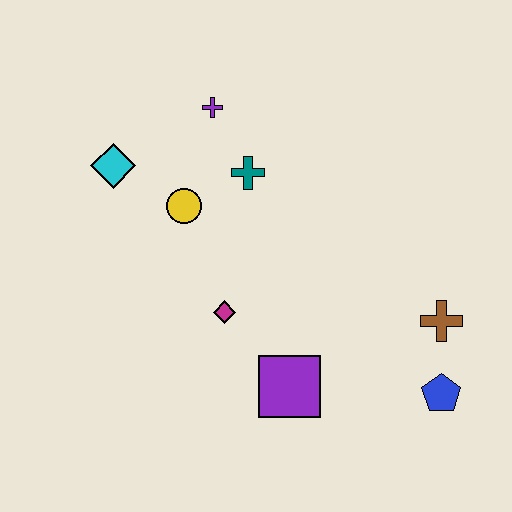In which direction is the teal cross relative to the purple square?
The teal cross is above the purple square.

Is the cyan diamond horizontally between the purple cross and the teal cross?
No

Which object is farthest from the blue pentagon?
The cyan diamond is farthest from the blue pentagon.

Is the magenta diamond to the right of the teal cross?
No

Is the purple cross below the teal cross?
No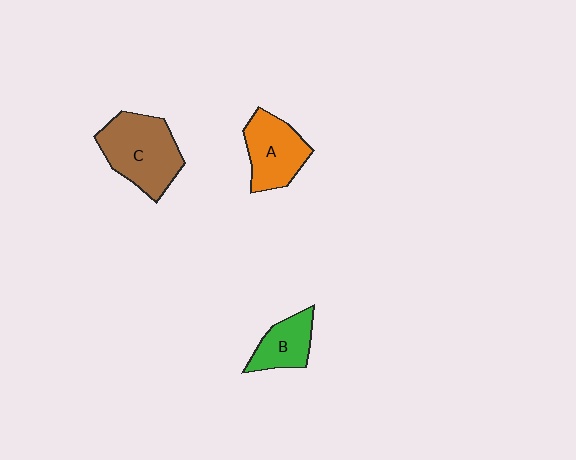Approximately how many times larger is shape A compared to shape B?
Approximately 1.4 times.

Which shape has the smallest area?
Shape B (green).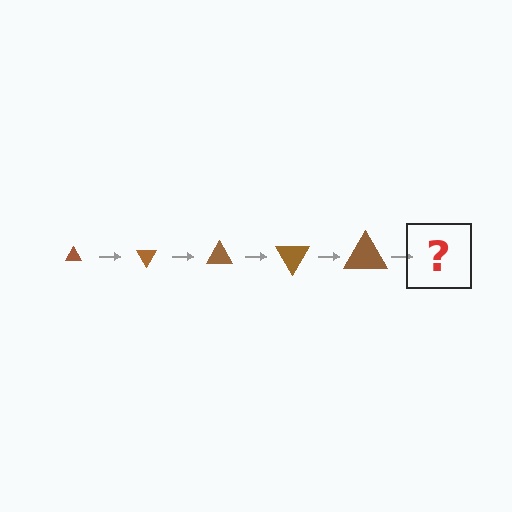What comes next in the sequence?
The next element should be a triangle, larger than the previous one and rotated 300 degrees from the start.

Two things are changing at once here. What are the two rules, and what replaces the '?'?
The two rules are that the triangle grows larger each step and it rotates 60 degrees each step. The '?' should be a triangle, larger than the previous one and rotated 300 degrees from the start.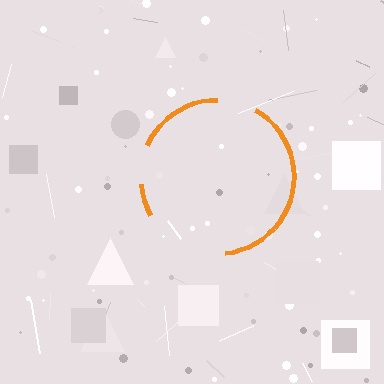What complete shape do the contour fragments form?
The contour fragments form a circle.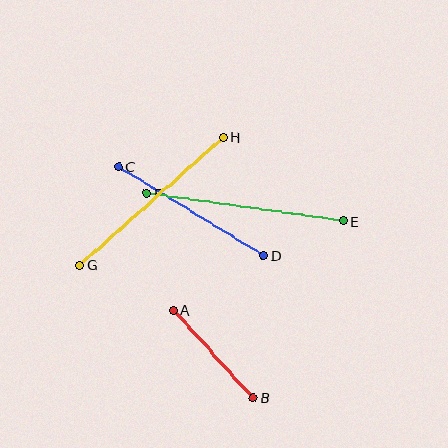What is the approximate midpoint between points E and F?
The midpoint is at approximately (245, 207) pixels.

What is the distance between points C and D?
The distance is approximately 170 pixels.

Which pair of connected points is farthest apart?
Points E and F are farthest apart.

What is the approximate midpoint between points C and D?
The midpoint is at approximately (191, 211) pixels.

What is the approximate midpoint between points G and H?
The midpoint is at approximately (152, 201) pixels.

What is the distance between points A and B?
The distance is approximately 119 pixels.